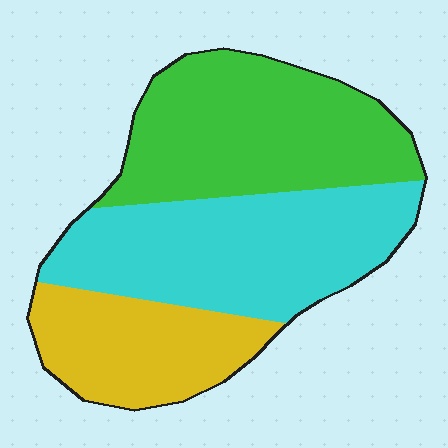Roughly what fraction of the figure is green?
Green covers about 40% of the figure.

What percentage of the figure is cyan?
Cyan covers 39% of the figure.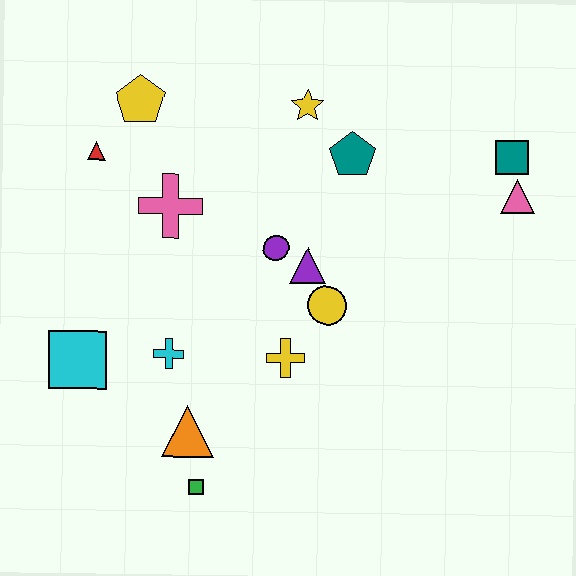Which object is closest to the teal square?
The pink triangle is closest to the teal square.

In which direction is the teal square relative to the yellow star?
The teal square is to the right of the yellow star.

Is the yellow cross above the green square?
Yes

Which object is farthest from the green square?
The teal square is farthest from the green square.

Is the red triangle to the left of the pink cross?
Yes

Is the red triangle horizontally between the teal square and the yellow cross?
No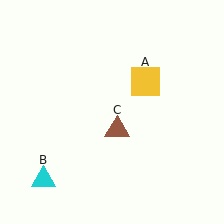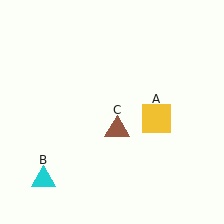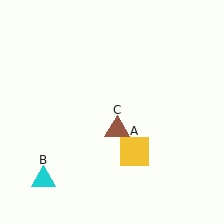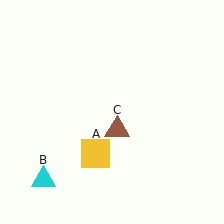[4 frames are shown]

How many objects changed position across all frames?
1 object changed position: yellow square (object A).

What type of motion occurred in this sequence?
The yellow square (object A) rotated clockwise around the center of the scene.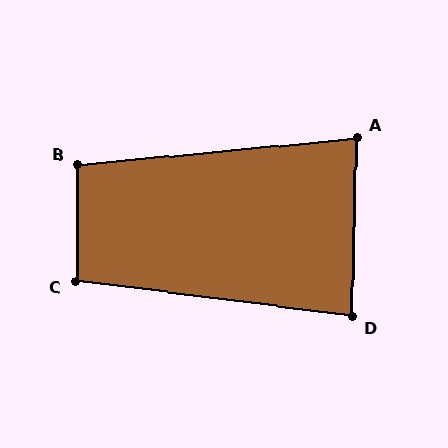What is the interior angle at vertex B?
Approximately 96 degrees (obtuse).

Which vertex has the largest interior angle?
C, at approximately 97 degrees.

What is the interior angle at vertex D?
Approximately 84 degrees (acute).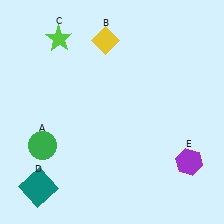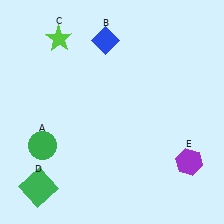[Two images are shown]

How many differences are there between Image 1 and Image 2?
There are 2 differences between the two images.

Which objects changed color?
B changed from yellow to blue. D changed from teal to green.